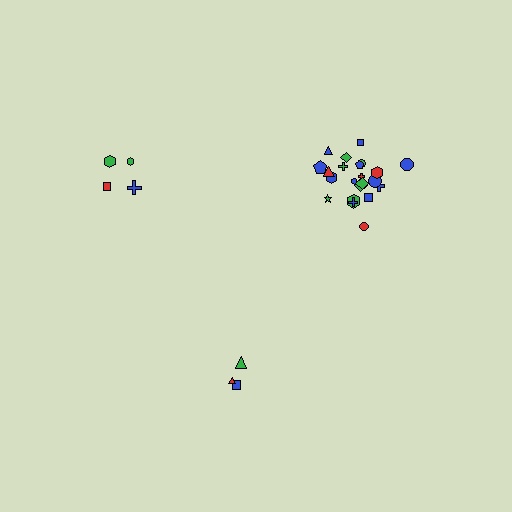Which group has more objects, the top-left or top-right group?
The top-right group.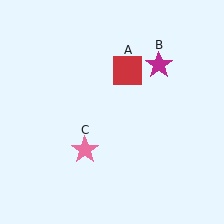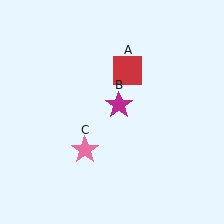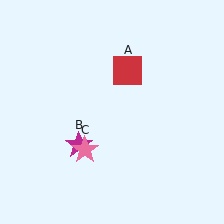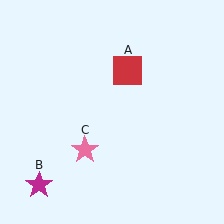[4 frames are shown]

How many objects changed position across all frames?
1 object changed position: magenta star (object B).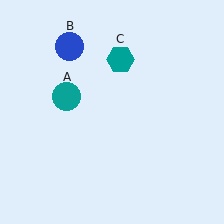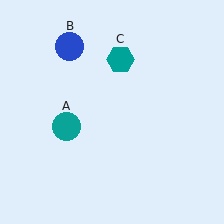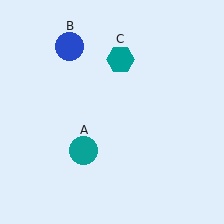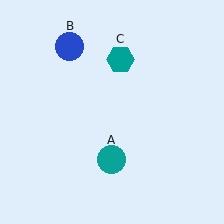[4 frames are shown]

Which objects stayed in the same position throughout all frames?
Blue circle (object B) and teal hexagon (object C) remained stationary.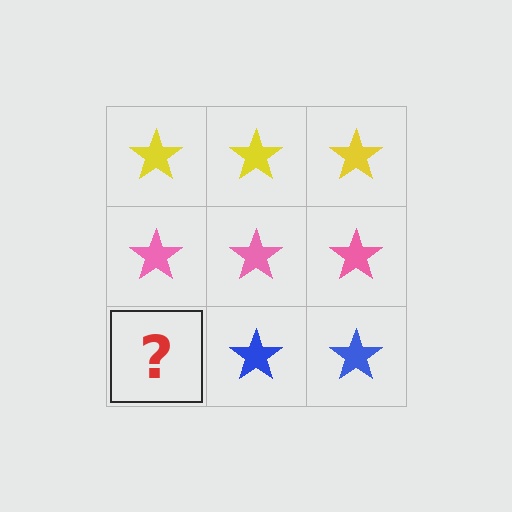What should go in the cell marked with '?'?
The missing cell should contain a blue star.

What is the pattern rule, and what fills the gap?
The rule is that each row has a consistent color. The gap should be filled with a blue star.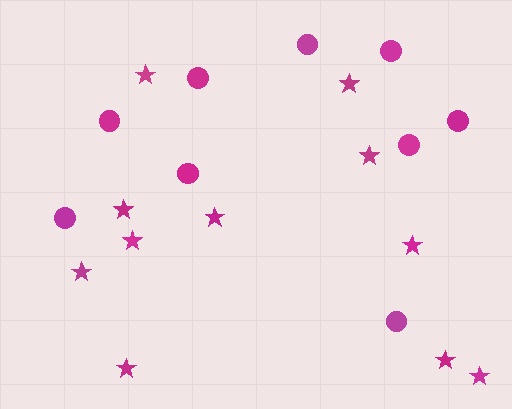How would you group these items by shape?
There are 2 groups: one group of stars (11) and one group of circles (9).